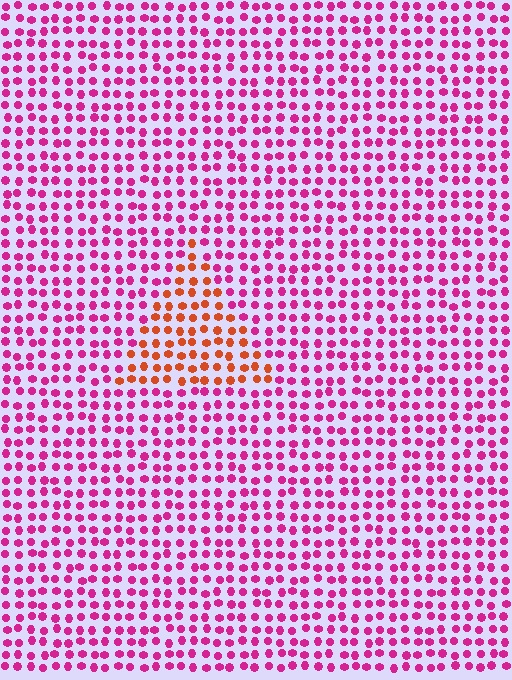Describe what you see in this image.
The image is filled with small magenta elements in a uniform arrangement. A triangle-shaped region is visible where the elements are tinted to a slightly different hue, forming a subtle color boundary.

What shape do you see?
I see a triangle.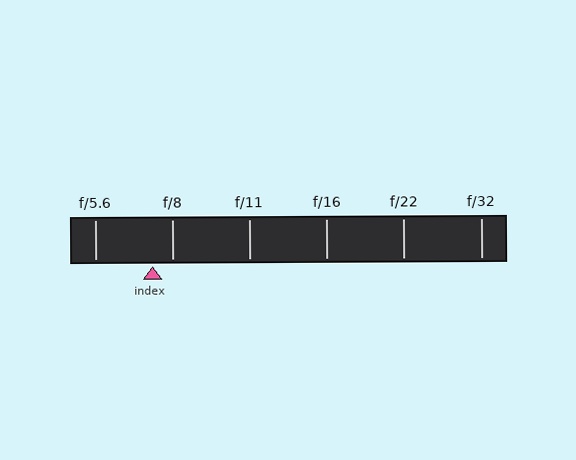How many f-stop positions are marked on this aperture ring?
There are 6 f-stop positions marked.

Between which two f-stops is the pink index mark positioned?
The index mark is between f/5.6 and f/8.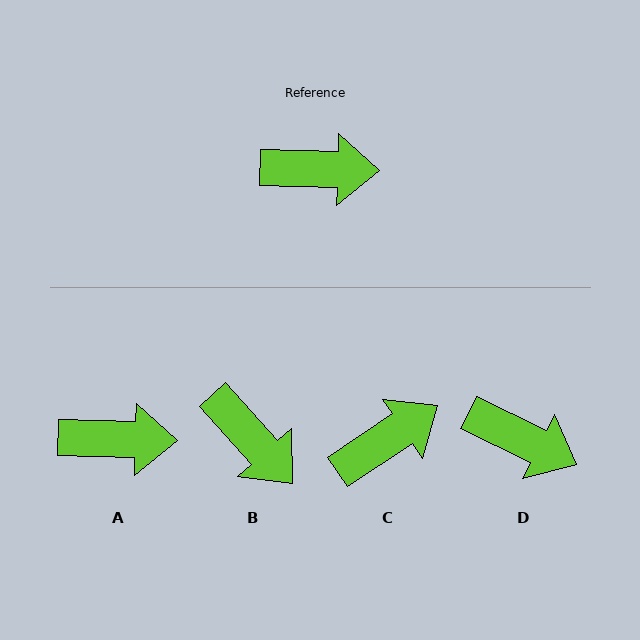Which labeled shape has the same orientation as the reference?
A.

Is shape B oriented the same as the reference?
No, it is off by about 46 degrees.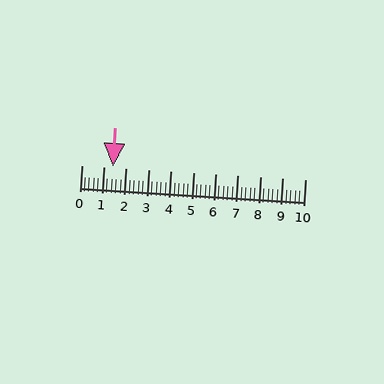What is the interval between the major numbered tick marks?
The major tick marks are spaced 1 units apart.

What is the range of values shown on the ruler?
The ruler shows values from 0 to 10.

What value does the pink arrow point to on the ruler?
The pink arrow points to approximately 1.4.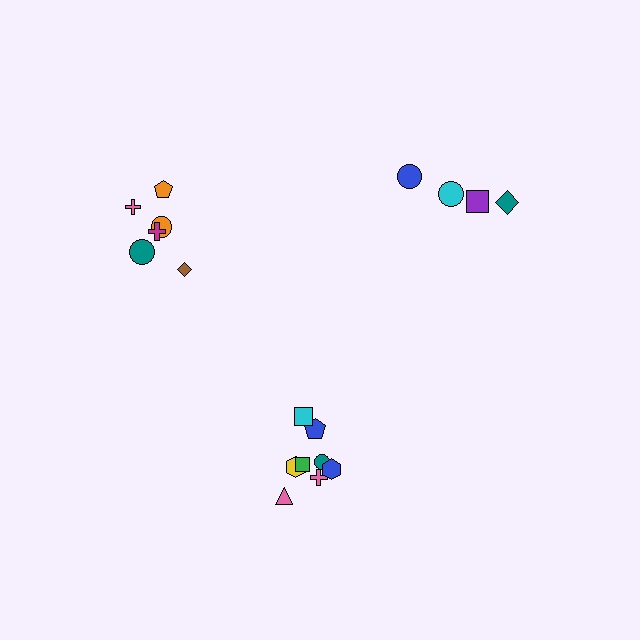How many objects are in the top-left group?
There are 6 objects.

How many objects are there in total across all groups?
There are 18 objects.